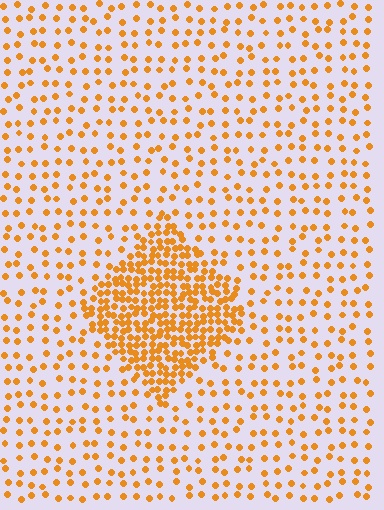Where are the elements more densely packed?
The elements are more densely packed inside the diamond boundary.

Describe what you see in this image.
The image contains small orange elements arranged at two different densities. A diamond-shaped region is visible where the elements are more densely packed than the surrounding area.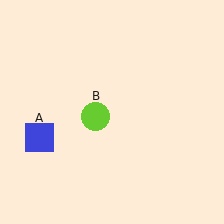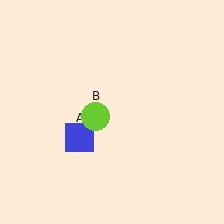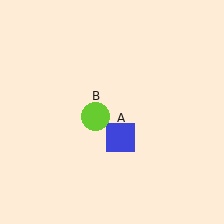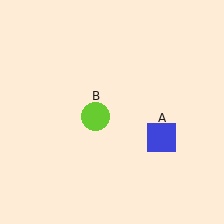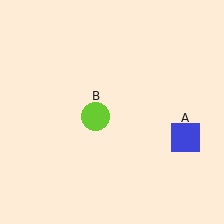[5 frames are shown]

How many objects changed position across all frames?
1 object changed position: blue square (object A).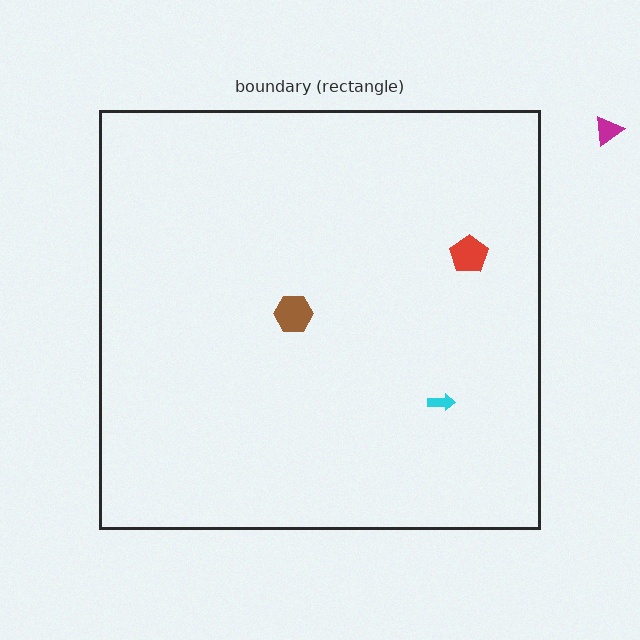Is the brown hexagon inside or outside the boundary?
Inside.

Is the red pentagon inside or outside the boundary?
Inside.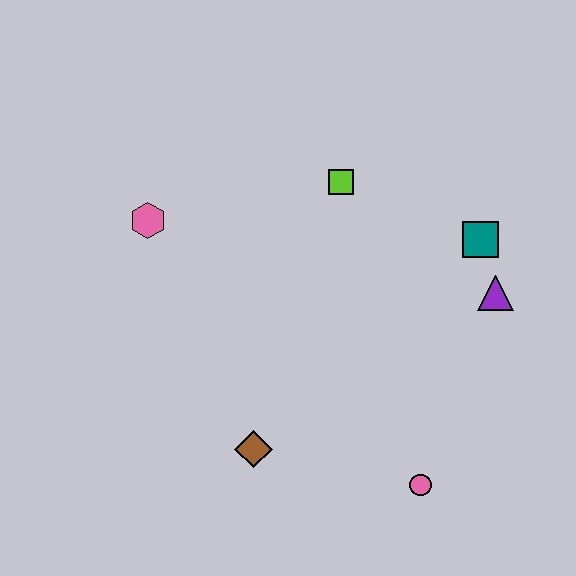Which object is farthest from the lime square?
The pink circle is farthest from the lime square.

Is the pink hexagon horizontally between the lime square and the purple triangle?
No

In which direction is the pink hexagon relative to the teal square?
The pink hexagon is to the left of the teal square.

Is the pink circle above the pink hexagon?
No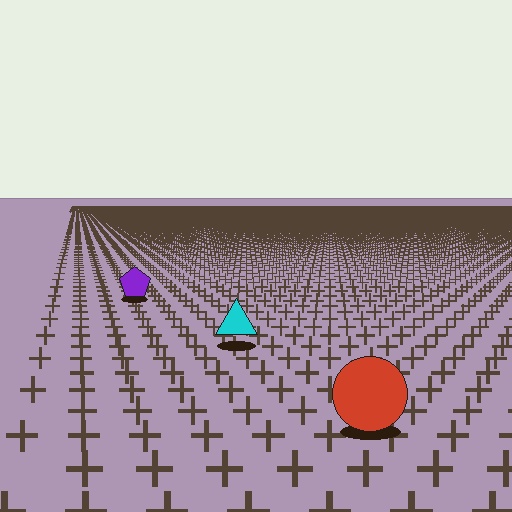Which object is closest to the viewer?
The red circle is closest. The texture marks near it are larger and more spread out.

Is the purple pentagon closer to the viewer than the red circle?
No. The red circle is closer — you can tell from the texture gradient: the ground texture is coarser near it.